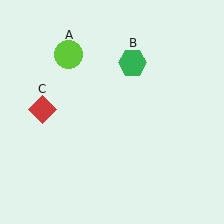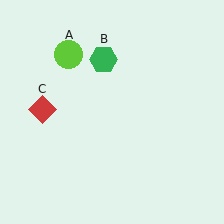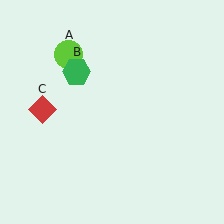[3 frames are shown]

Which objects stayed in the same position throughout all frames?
Lime circle (object A) and red diamond (object C) remained stationary.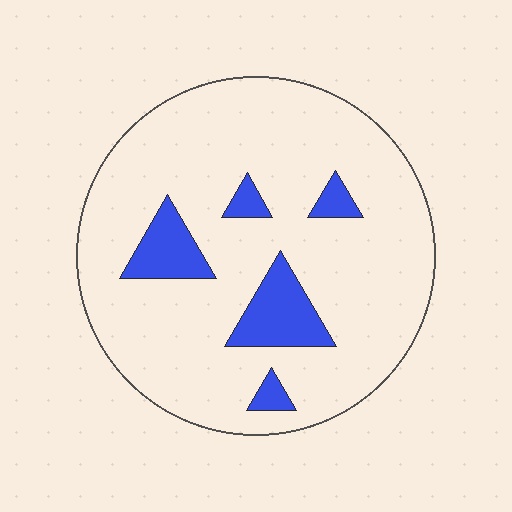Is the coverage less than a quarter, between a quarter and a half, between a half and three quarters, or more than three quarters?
Less than a quarter.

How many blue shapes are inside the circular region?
5.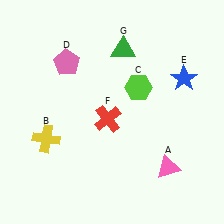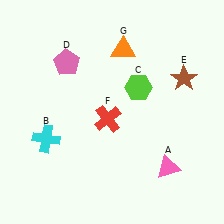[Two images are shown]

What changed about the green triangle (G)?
In Image 1, G is green. In Image 2, it changed to orange.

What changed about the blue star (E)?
In Image 1, E is blue. In Image 2, it changed to brown.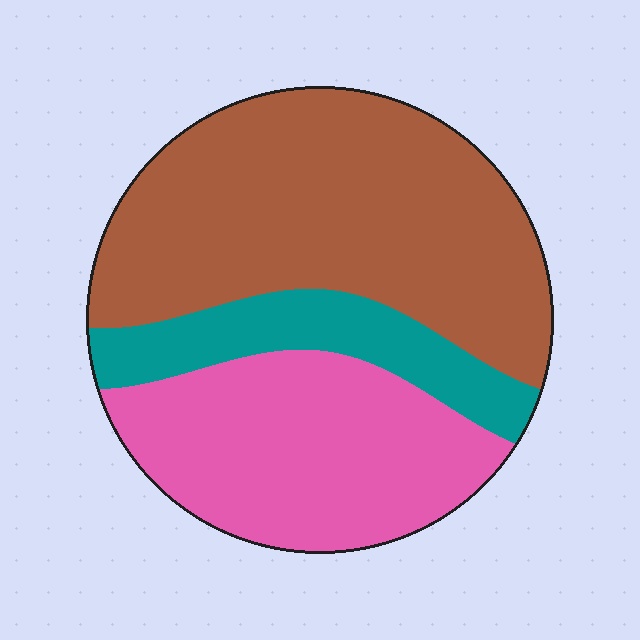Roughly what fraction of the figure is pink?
Pink covers around 35% of the figure.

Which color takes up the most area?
Brown, at roughly 50%.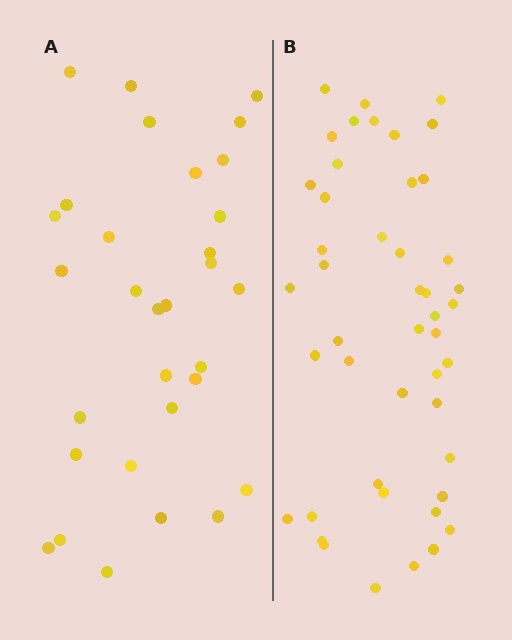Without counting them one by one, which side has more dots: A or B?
Region B (the right region) has more dots.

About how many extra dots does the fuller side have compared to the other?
Region B has approximately 15 more dots than region A.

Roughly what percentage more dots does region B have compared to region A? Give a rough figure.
About 50% more.